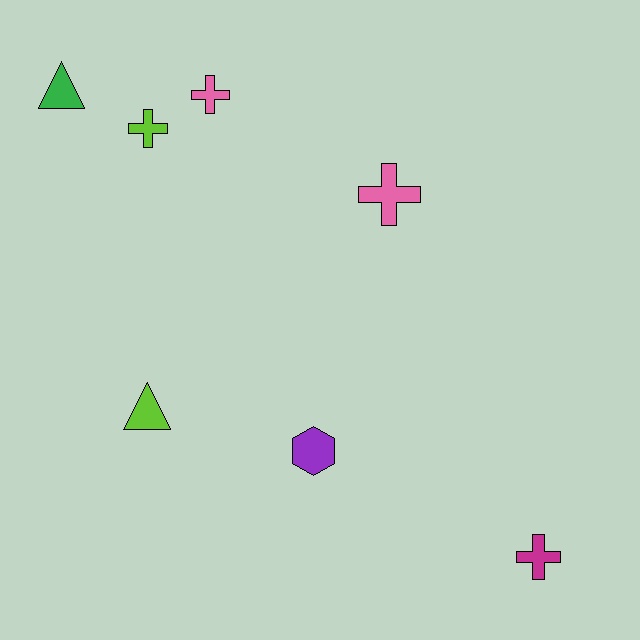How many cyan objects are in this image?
There are no cyan objects.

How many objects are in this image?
There are 7 objects.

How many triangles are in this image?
There are 2 triangles.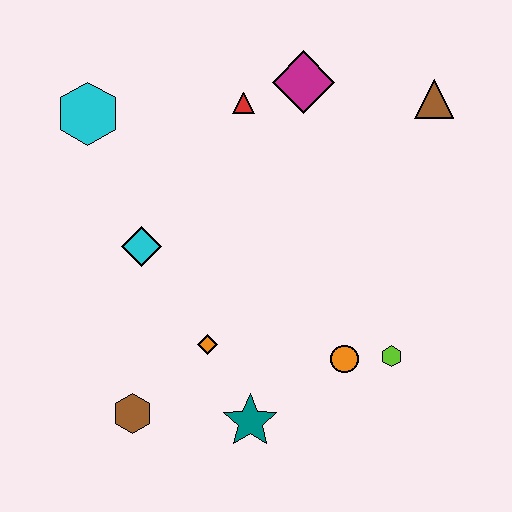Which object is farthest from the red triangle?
The brown hexagon is farthest from the red triangle.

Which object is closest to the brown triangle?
The magenta diamond is closest to the brown triangle.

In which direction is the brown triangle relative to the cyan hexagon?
The brown triangle is to the right of the cyan hexagon.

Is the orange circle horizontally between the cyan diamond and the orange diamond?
No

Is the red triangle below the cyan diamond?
No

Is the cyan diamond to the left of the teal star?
Yes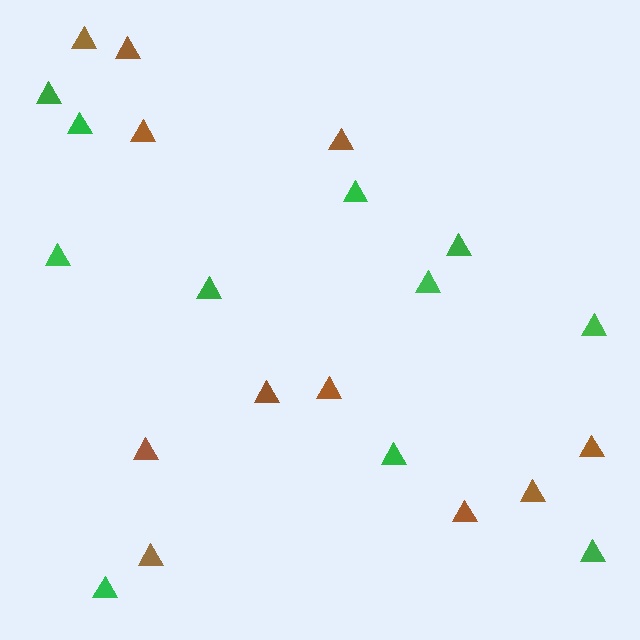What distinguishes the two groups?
There are 2 groups: one group of brown triangles (11) and one group of green triangles (11).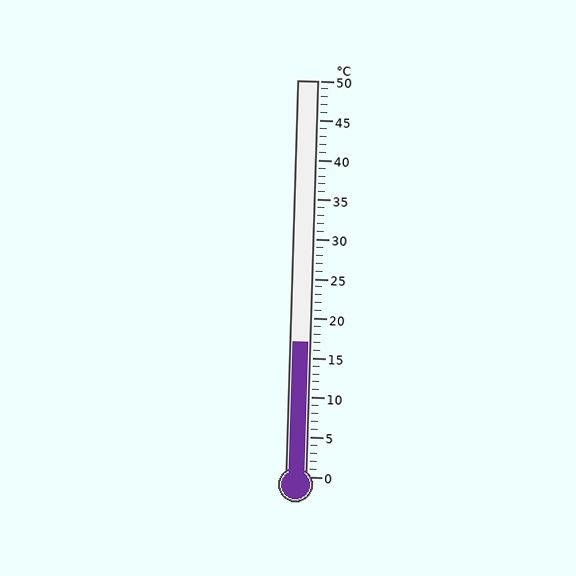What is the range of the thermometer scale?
The thermometer scale ranges from 0°C to 50°C.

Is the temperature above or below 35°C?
The temperature is below 35°C.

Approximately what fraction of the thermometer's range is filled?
The thermometer is filled to approximately 35% of its range.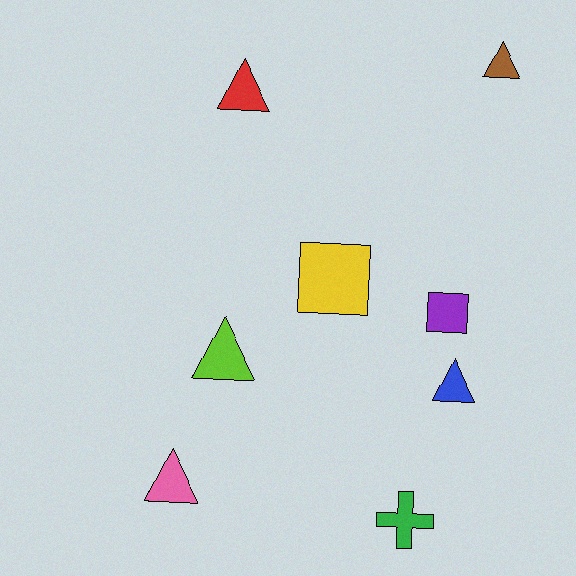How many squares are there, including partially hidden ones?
There are 2 squares.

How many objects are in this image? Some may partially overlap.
There are 8 objects.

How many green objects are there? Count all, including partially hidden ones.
There is 1 green object.